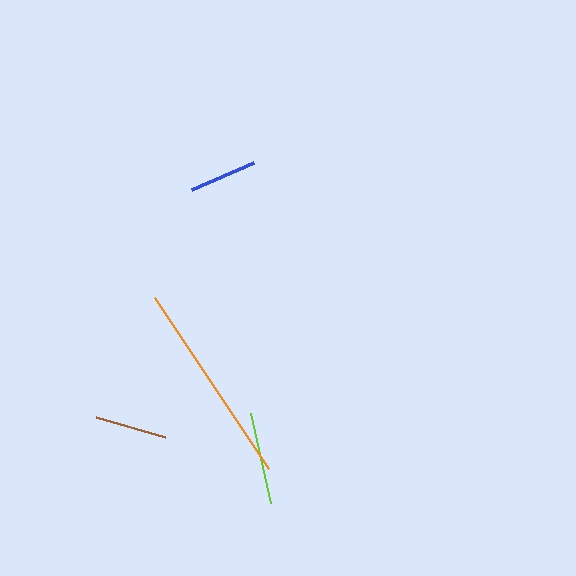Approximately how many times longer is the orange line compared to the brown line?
The orange line is approximately 2.9 times the length of the brown line.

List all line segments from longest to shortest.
From longest to shortest: orange, lime, brown, blue.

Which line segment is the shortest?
The blue line is the shortest at approximately 67 pixels.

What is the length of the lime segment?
The lime segment is approximately 93 pixels long.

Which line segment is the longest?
The orange line is the longest at approximately 206 pixels.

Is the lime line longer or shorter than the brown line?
The lime line is longer than the brown line.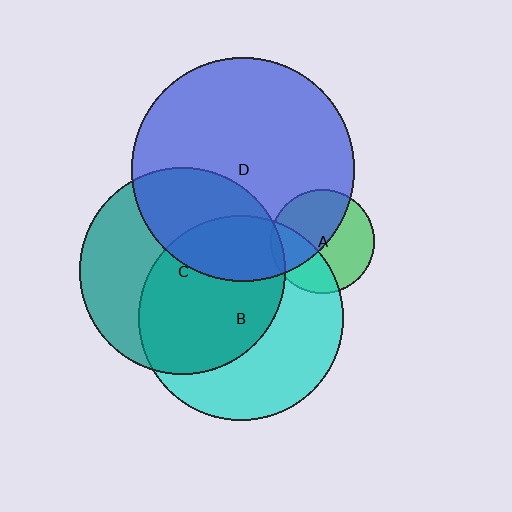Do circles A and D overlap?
Yes.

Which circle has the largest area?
Circle D (blue).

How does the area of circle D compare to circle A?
Approximately 4.6 times.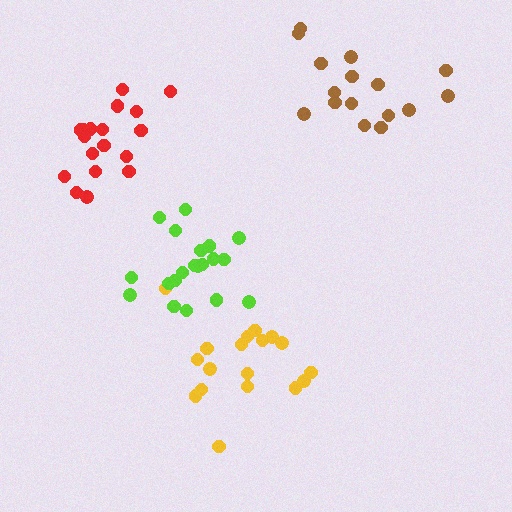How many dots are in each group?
Group 1: 18 dots, Group 2: 16 dots, Group 3: 18 dots, Group 4: 20 dots (72 total).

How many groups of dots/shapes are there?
There are 4 groups.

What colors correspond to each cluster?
The clusters are colored: yellow, brown, red, lime.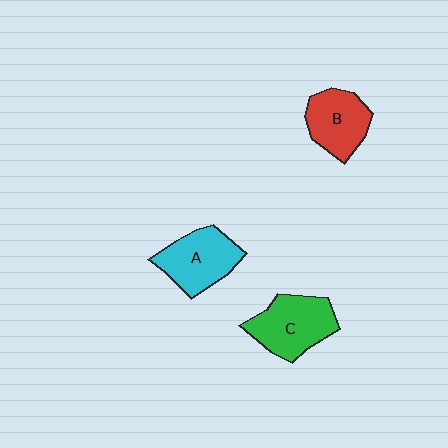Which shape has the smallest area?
Shape B (red).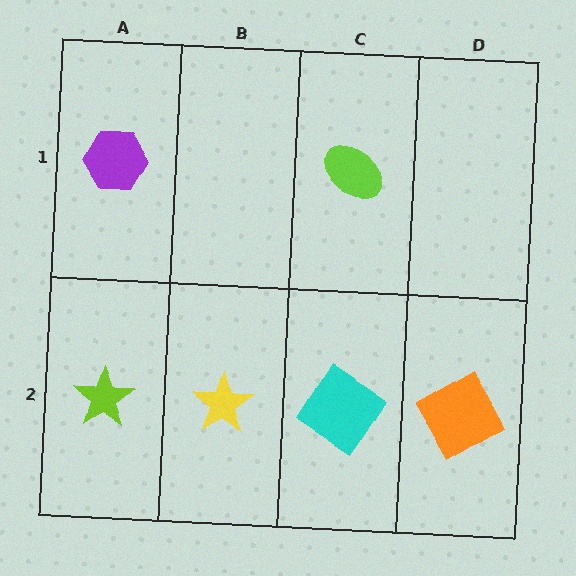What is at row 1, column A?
A purple hexagon.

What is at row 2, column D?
An orange diamond.